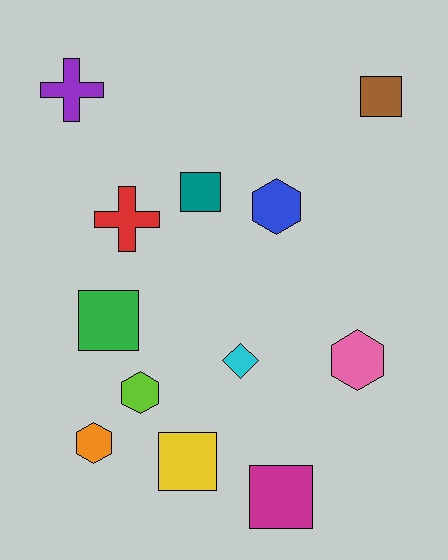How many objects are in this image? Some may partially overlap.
There are 12 objects.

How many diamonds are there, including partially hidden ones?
There is 1 diamond.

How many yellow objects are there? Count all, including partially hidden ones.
There is 1 yellow object.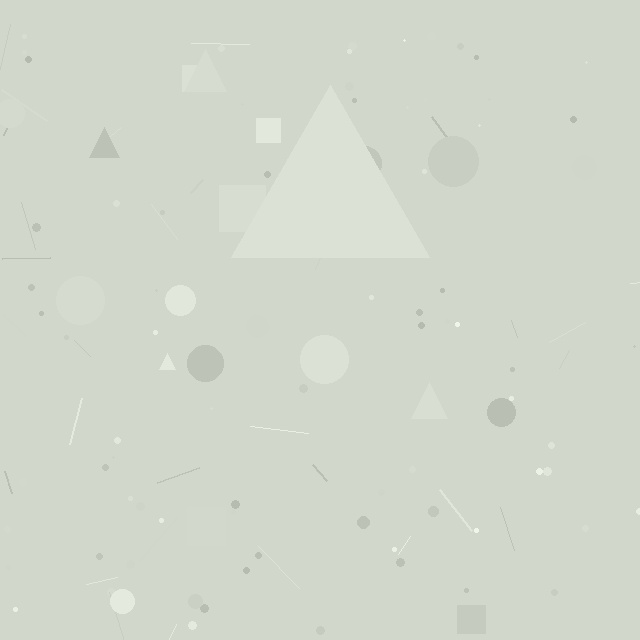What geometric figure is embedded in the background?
A triangle is embedded in the background.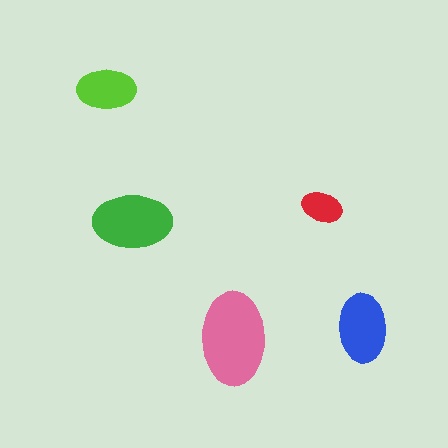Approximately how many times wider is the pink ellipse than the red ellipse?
About 2 times wider.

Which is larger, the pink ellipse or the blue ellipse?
The pink one.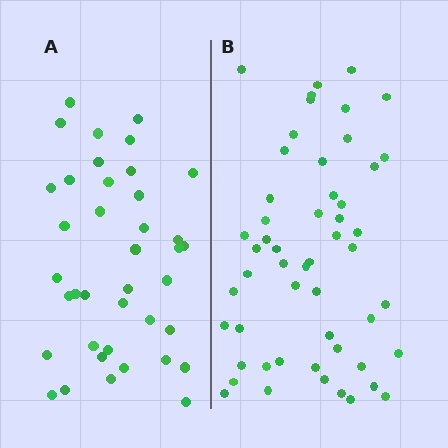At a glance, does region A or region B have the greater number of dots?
Region B (the right region) has more dots.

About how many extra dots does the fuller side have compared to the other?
Region B has approximately 15 more dots than region A.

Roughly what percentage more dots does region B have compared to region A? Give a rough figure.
About 35% more.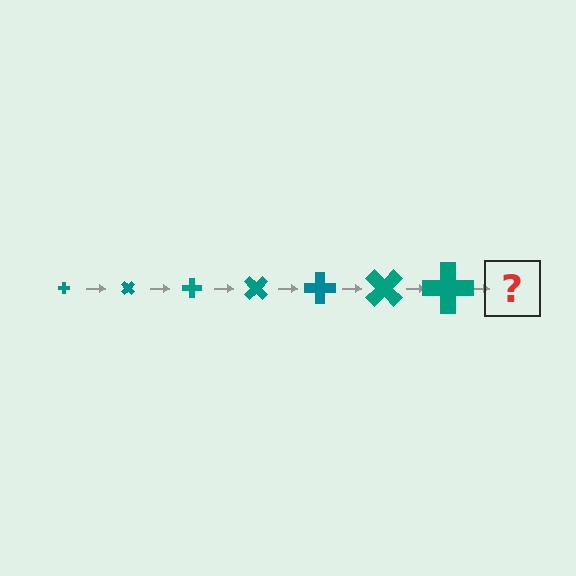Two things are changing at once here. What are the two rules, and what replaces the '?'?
The two rules are that the cross grows larger each step and it rotates 45 degrees each step. The '?' should be a cross, larger than the previous one and rotated 315 degrees from the start.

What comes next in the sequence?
The next element should be a cross, larger than the previous one and rotated 315 degrees from the start.